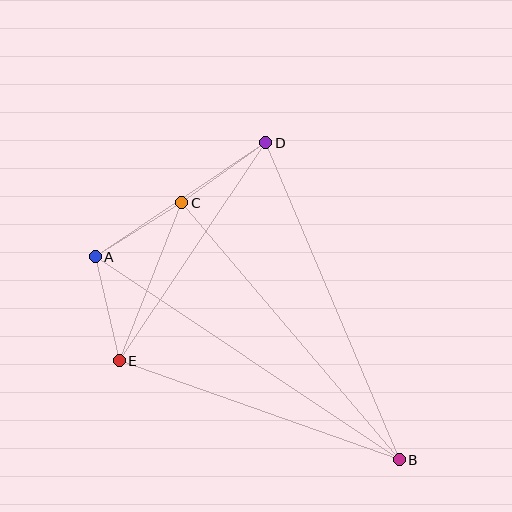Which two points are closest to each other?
Points A and C are closest to each other.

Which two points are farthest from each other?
Points A and B are farthest from each other.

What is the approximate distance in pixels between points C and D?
The distance between C and D is approximately 103 pixels.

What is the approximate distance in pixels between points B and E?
The distance between B and E is approximately 297 pixels.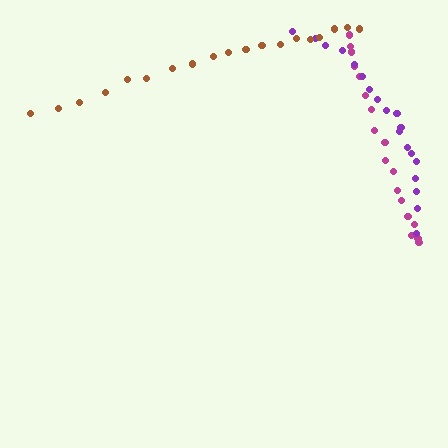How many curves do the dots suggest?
There are 3 distinct paths.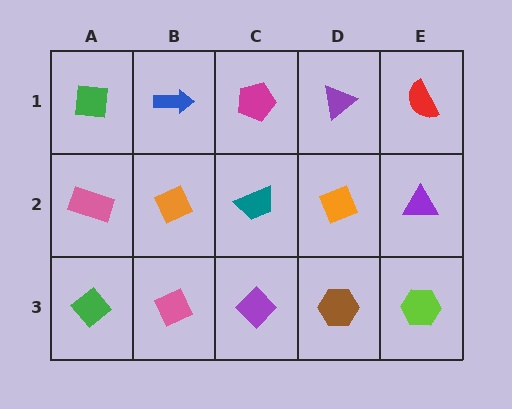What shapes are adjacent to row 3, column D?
An orange diamond (row 2, column D), a purple diamond (row 3, column C), a lime hexagon (row 3, column E).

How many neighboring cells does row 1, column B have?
3.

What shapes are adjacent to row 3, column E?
A purple triangle (row 2, column E), a brown hexagon (row 3, column D).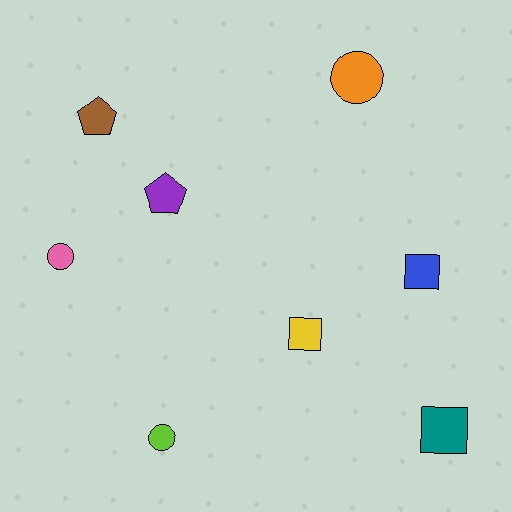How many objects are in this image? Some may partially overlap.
There are 8 objects.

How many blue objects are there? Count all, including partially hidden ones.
There is 1 blue object.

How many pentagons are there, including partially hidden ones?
There are 2 pentagons.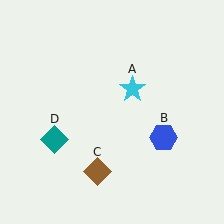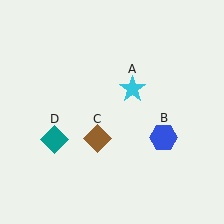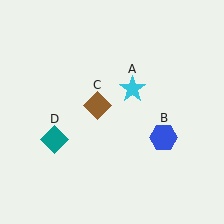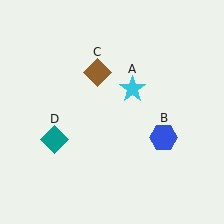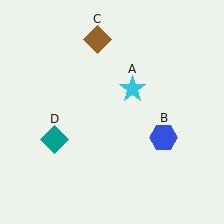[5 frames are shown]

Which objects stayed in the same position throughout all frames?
Cyan star (object A) and blue hexagon (object B) and teal diamond (object D) remained stationary.